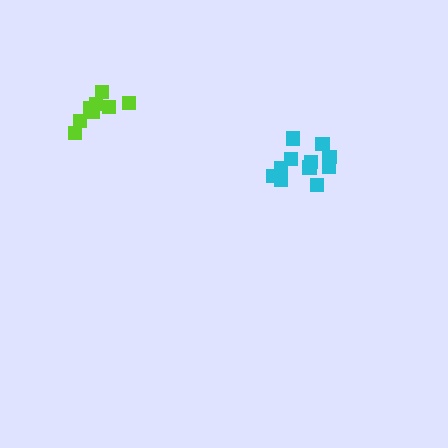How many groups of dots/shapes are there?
There are 2 groups.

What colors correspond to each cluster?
The clusters are colored: cyan, lime.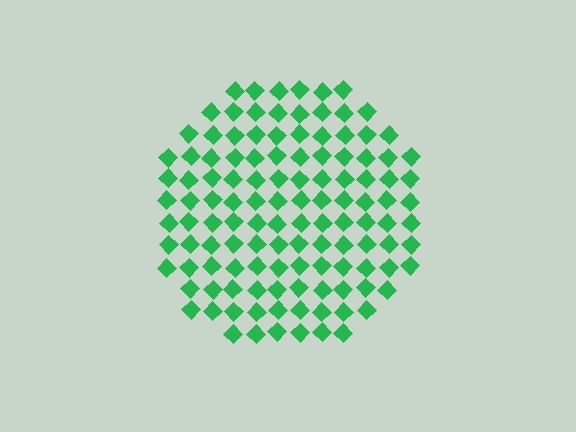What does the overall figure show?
The overall figure shows a circle.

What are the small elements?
The small elements are diamonds.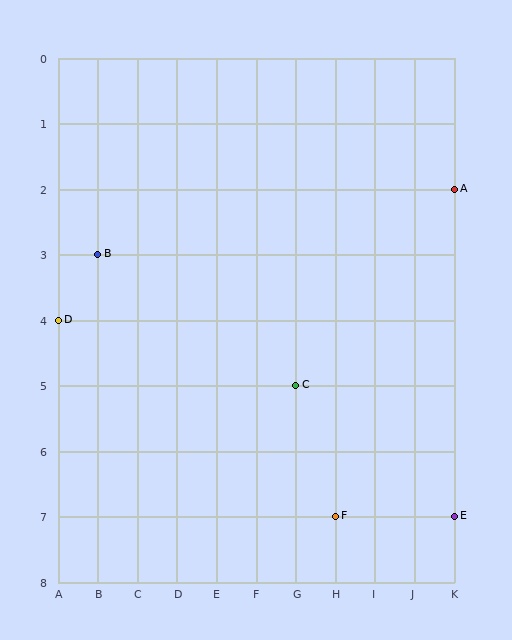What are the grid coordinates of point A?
Point A is at grid coordinates (K, 2).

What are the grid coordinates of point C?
Point C is at grid coordinates (G, 5).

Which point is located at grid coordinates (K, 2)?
Point A is at (K, 2).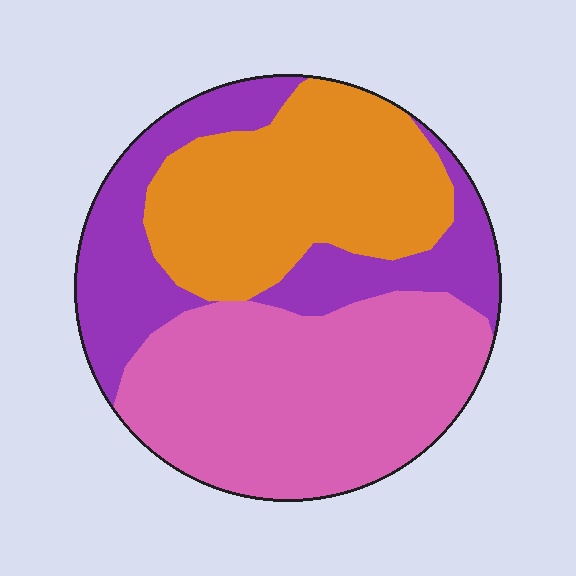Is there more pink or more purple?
Pink.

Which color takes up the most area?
Pink, at roughly 40%.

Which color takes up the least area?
Purple, at roughly 25%.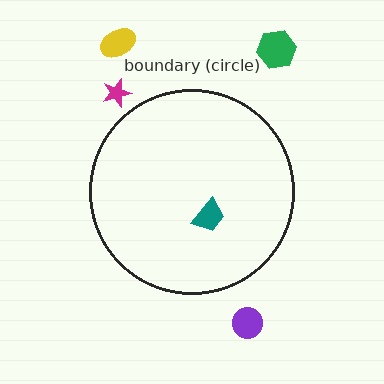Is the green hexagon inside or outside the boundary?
Outside.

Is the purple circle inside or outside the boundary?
Outside.